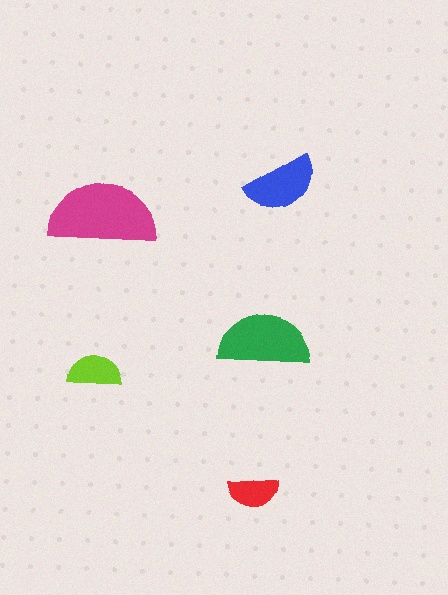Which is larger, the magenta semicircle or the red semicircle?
The magenta one.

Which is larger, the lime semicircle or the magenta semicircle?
The magenta one.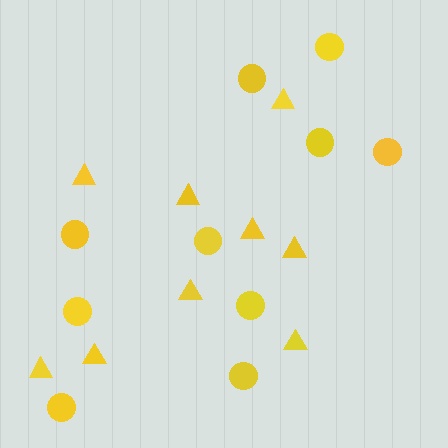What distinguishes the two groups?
There are 2 groups: one group of circles (10) and one group of triangles (9).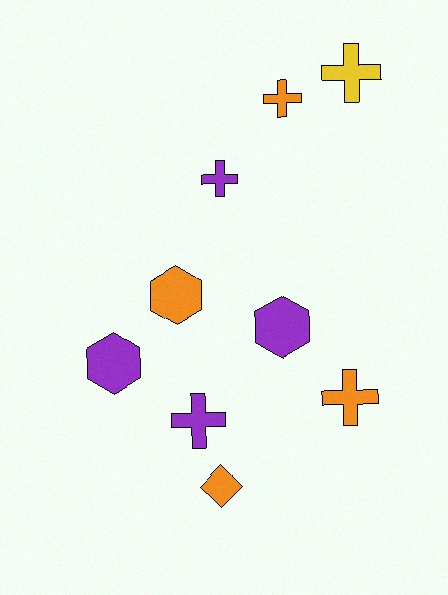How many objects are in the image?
There are 9 objects.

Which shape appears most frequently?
Cross, with 5 objects.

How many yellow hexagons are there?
There are no yellow hexagons.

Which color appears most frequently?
Purple, with 4 objects.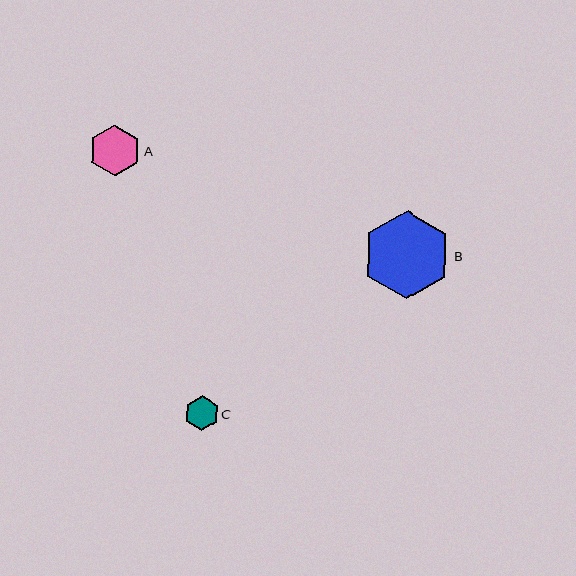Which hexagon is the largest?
Hexagon B is the largest with a size of approximately 88 pixels.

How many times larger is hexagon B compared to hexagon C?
Hexagon B is approximately 2.6 times the size of hexagon C.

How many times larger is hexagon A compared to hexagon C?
Hexagon A is approximately 1.5 times the size of hexagon C.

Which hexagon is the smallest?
Hexagon C is the smallest with a size of approximately 35 pixels.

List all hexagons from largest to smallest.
From largest to smallest: B, A, C.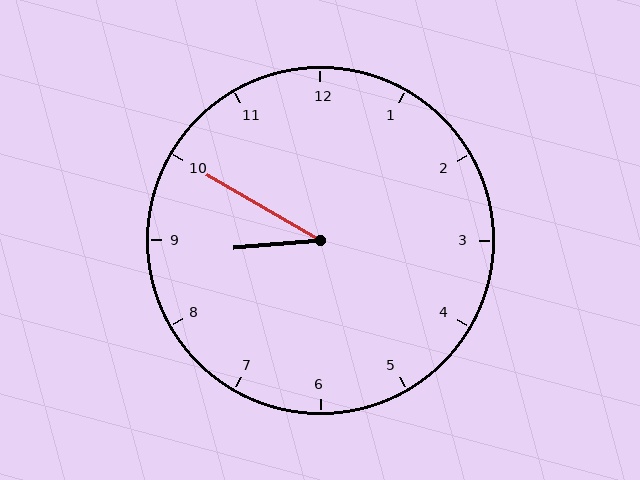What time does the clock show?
8:50.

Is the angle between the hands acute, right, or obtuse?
It is acute.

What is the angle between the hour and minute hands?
Approximately 35 degrees.